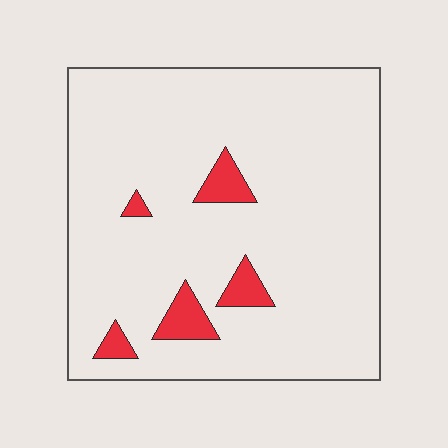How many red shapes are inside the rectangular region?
5.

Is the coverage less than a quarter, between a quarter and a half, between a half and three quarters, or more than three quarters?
Less than a quarter.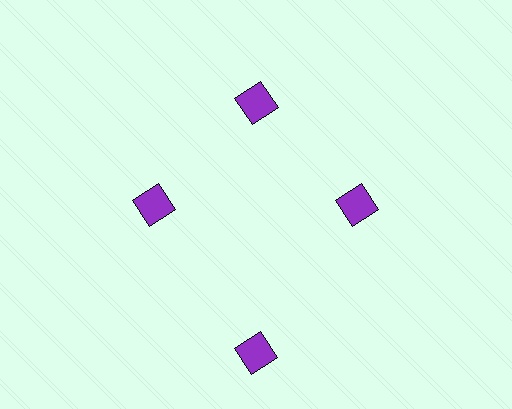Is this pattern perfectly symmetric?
No. The 4 purple diamonds are arranged in a ring, but one element near the 6 o'clock position is pushed outward from the center, breaking the 4-fold rotational symmetry.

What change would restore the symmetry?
The symmetry would be restored by moving it inward, back onto the ring so that all 4 diamonds sit at equal angles and equal distance from the center.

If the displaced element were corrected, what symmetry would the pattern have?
It would have 4-fold rotational symmetry — the pattern would map onto itself every 90 degrees.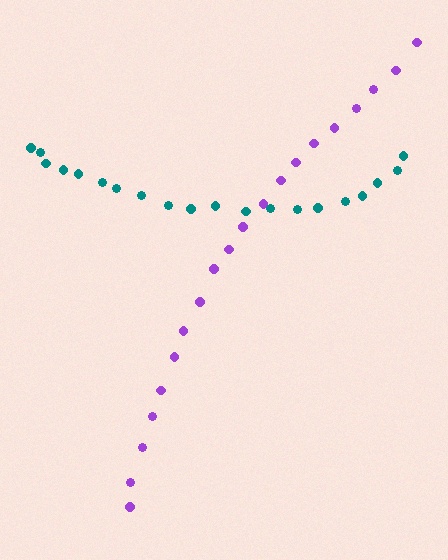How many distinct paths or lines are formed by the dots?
There are 2 distinct paths.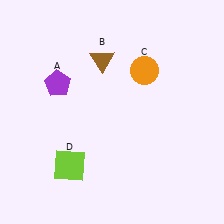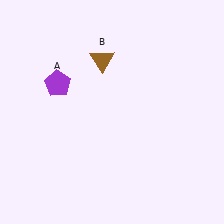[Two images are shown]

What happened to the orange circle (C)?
The orange circle (C) was removed in Image 2. It was in the top-right area of Image 1.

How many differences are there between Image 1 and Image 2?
There are 2 differences between the two images.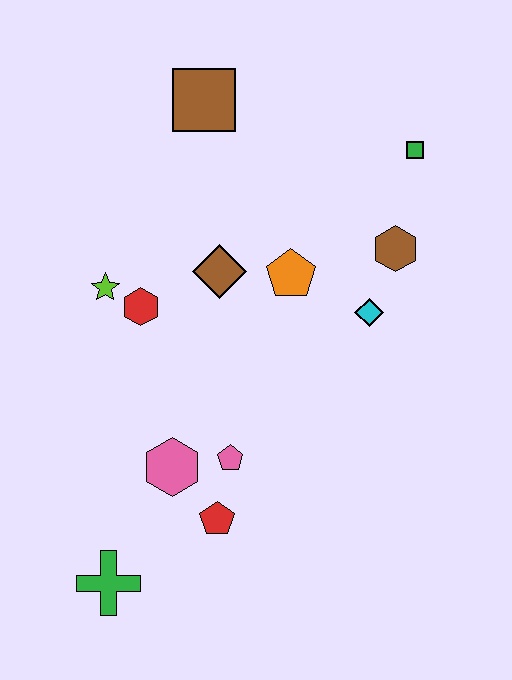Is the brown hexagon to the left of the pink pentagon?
No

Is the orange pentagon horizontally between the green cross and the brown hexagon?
Yes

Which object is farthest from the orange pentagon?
The green cross is farthest from the orange pentagon.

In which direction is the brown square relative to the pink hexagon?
The brown square is above the pink hexagon.